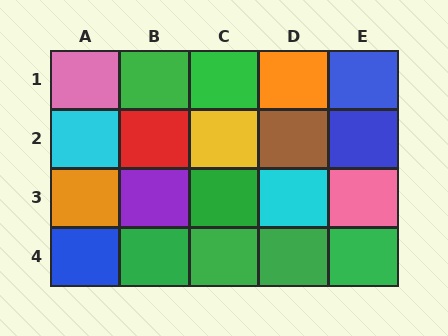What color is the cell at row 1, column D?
Orange.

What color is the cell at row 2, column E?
Blue.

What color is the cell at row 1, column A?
Pink.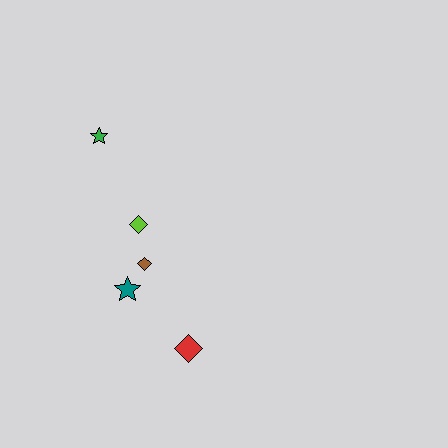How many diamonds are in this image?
There are 3 diamonds.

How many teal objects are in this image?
There is 1 teal object.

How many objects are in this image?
There are 5 objects.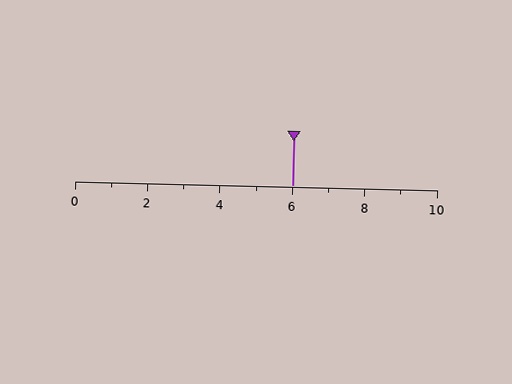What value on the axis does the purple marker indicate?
The marker indicates approximately 6.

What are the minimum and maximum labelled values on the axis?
The axis runs from 0 to 10.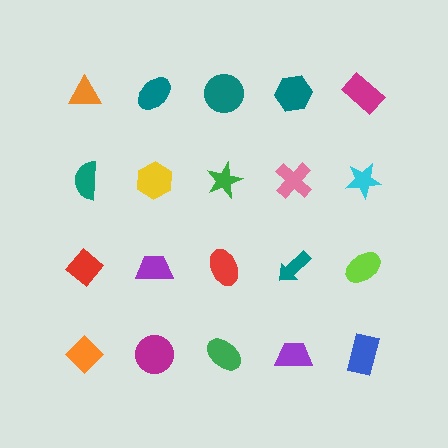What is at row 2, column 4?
A pink cross.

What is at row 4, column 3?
A green ellipse.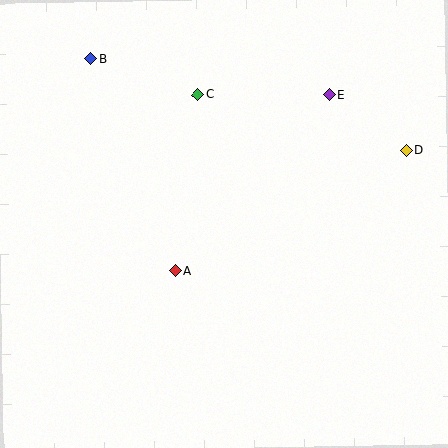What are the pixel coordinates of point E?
Point E is at (329, 95).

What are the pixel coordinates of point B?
Point B is at (91, 59).